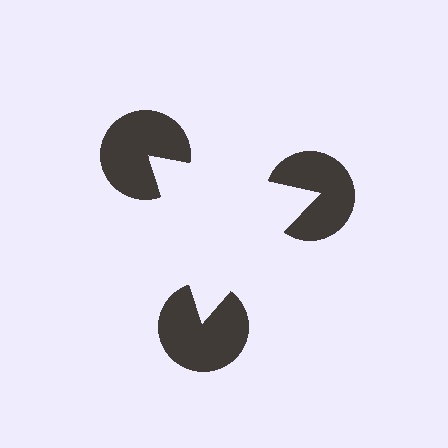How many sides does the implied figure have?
3 sides.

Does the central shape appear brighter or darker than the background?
It typically appears slightly brighter than the background, even though no actual brightness change is drawn.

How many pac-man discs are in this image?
There are 3 — one at each vertex of the illusory triangle.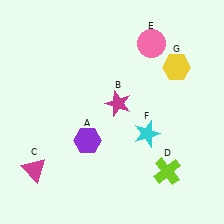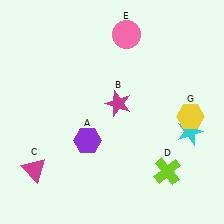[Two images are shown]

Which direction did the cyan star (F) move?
The cyan star (F) moved right.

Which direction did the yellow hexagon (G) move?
The yellow hexagon (G) moved down.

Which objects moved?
The objects that moved are: the pink circle (E), the cyan star (F), the yellow hexagon (G).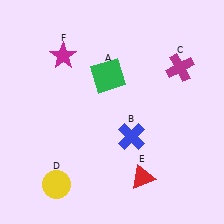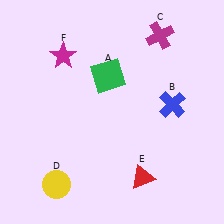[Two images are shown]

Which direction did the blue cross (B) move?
The blue cross (B) moved right.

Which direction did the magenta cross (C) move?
The magenta cross (C) moved up.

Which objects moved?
The objects that moved are: the blue cross (B), the magenta cross (C).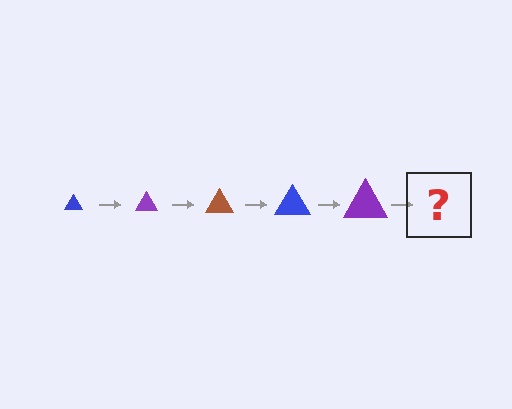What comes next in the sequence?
The next element should be a brown triangle, larger than the previous one.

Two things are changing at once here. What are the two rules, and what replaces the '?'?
The two rules are that the triangle grows larger each step and the color cycles through blue, purple, and brown. The '?' should be a brown triangle, larger than the previous one.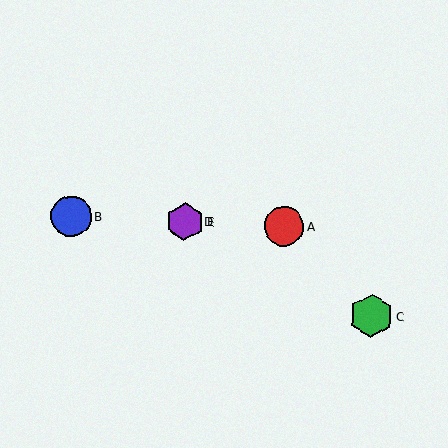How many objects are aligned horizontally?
4 objects (A, B, D, E) are aligned horizontally.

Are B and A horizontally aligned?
Yes, both are at y≈216.